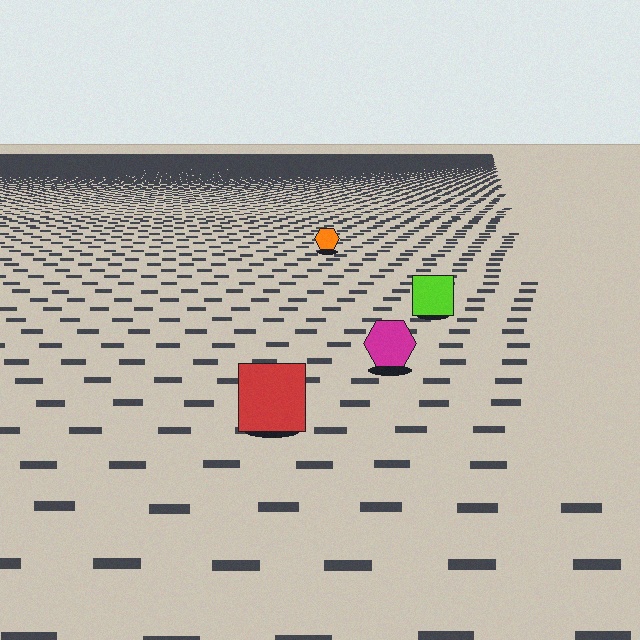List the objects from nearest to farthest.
From nearest to farthest: the red square, the magenta hexagon, the lime square, the orange hexagon.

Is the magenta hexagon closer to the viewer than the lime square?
Yes. The magenta hexagon is closer — you can tell from the texture gradient: the ground texture is coarser near it.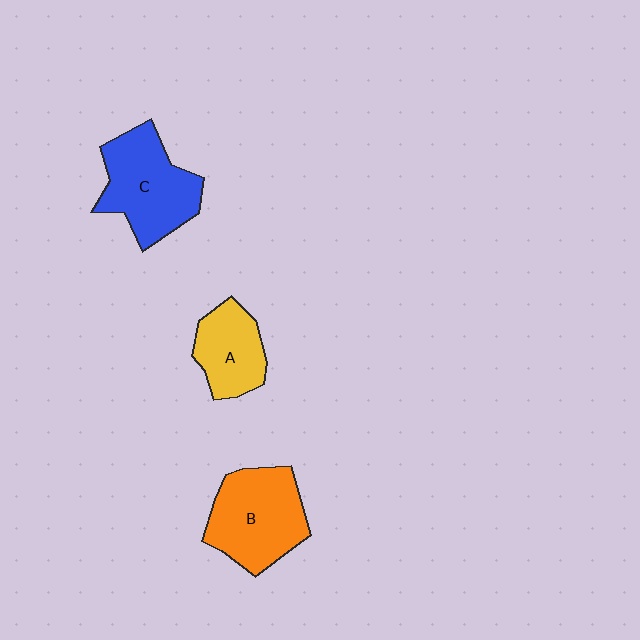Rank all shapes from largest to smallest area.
From largest to smallest: C (blue), B (orange), A (yellow).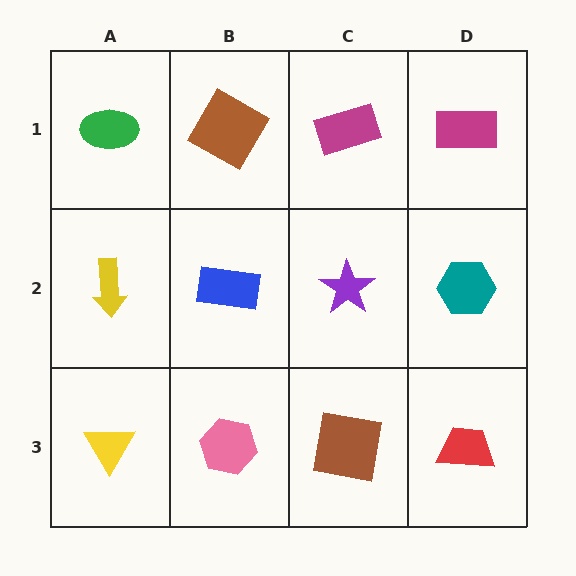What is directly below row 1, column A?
A yellow arrow.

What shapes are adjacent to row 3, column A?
A yellow arrow (row 2, column A), a pink hexagon (row 3, column B).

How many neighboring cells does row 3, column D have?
2.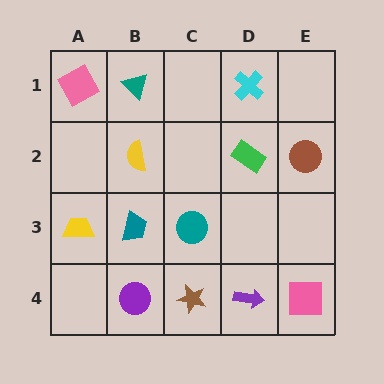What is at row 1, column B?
A teal triangle.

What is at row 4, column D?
A purple arrow.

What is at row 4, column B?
A purple circle.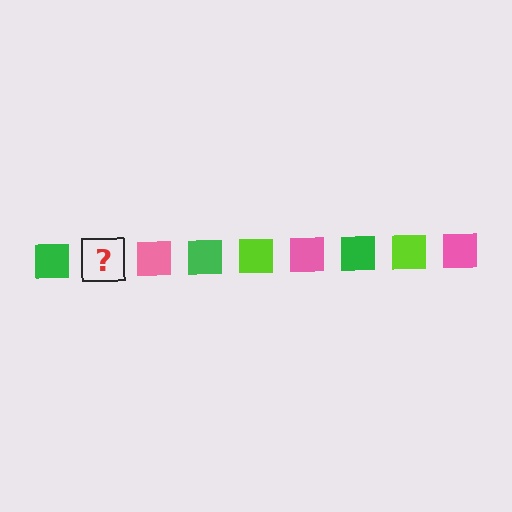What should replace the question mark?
The question mark should be replaced with a lime square.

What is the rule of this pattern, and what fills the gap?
The rule is that the pattern cycles through green, lime, pink squares. The gap should be filled with a lime square.